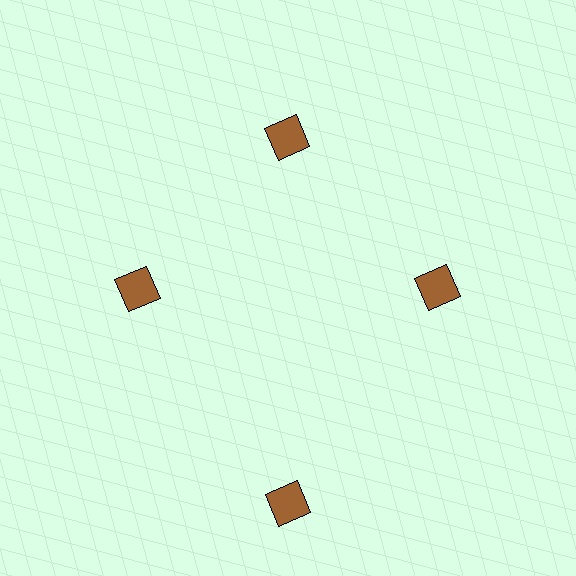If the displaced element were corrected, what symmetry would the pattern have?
It would have 4-fold rotational symmetry — the pattern would map onto itself every 90 degrees.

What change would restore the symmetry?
The symmetry would be restored by moving it inward, back onto the ring so that all 4 diamonds sit at equal angles and equal distance from the center.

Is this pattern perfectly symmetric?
No. The 4 brown diamonds are arranged in a ring, but one element near the 6 o'clock position is pushed outward from the center, breaking the 4-fold rotational symmetry.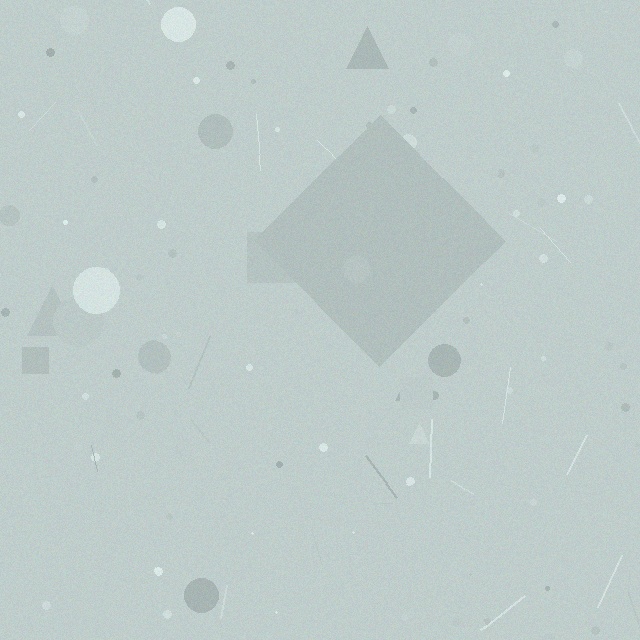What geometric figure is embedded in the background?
A diamond is embedded in the background.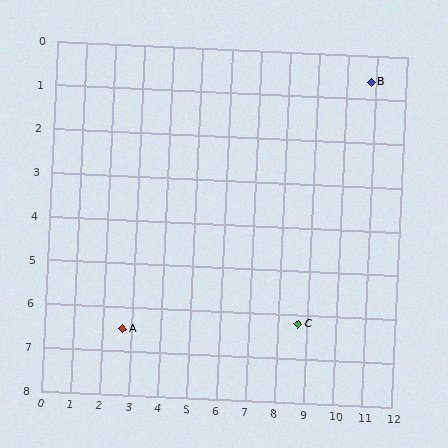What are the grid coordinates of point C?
Point C is at approximately (8.7, 6.2).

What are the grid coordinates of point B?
Point B is at approximately (10.8, 0.6).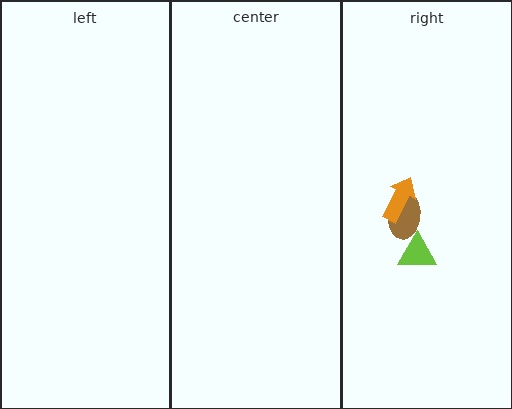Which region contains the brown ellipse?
The right region.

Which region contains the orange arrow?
The right region.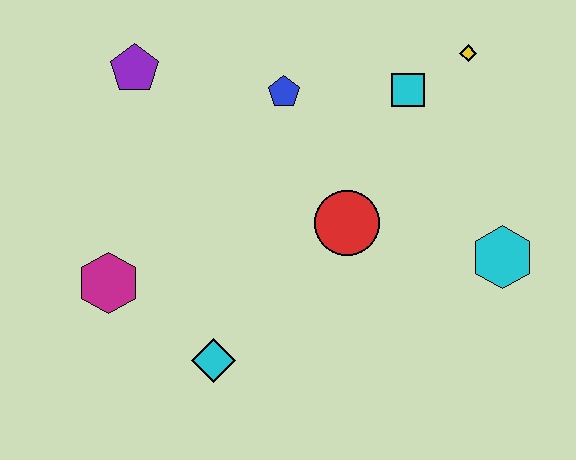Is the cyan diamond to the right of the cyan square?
No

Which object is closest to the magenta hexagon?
The cyan diamond is closest to the magenta hexagon.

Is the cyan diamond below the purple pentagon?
Yes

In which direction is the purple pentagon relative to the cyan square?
The purple pentagon is to the left of the cyan square.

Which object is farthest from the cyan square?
The magenta hexagon is farthest from the cyan square.